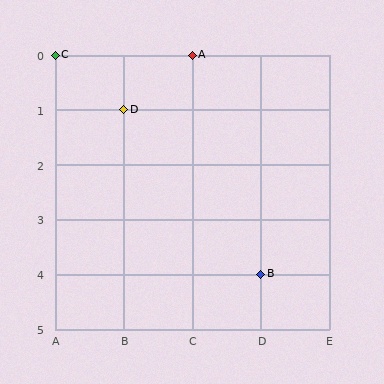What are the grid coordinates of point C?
Point C is at grid coordinates (A, 0).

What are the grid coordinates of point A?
Point A is at grid coordinates (C, 0).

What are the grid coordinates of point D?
Point D is at grid coordinates (B, 1).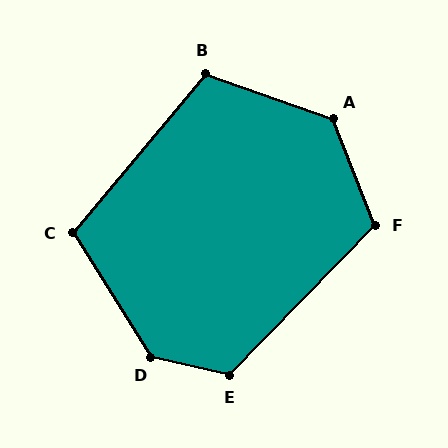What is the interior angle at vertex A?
Approximately 131 degrees (obtuse).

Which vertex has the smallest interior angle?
C, at approximately 108 degrees.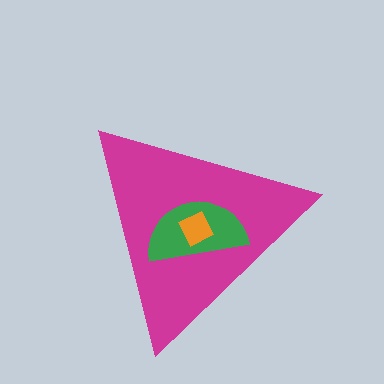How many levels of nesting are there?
3.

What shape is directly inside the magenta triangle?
The green semicircle.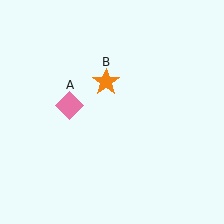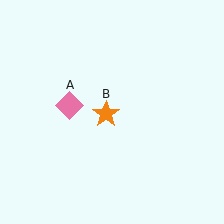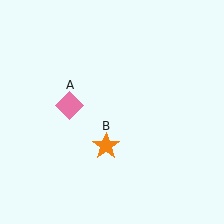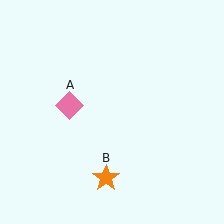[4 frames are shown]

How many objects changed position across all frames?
1 object changed position: orange star (object B).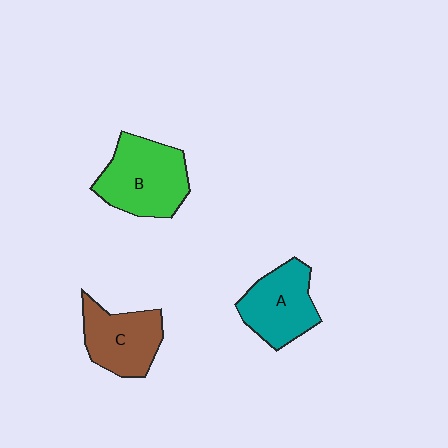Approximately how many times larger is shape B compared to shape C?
Approximately 1.3 times.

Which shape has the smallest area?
Shape C (brown).